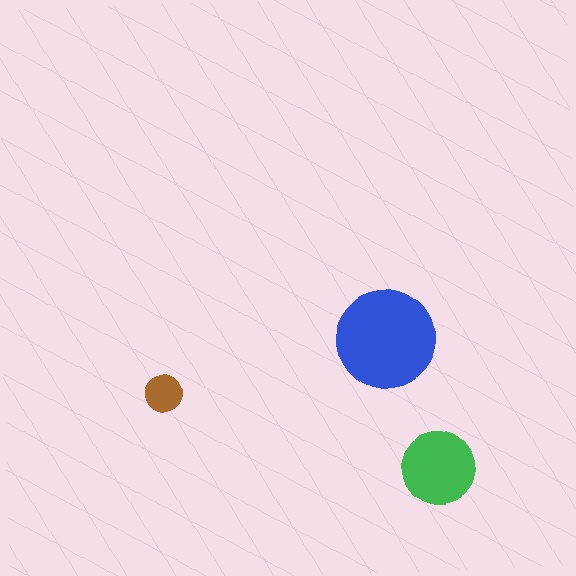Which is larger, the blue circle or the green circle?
The blue one.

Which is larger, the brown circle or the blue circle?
The blue one.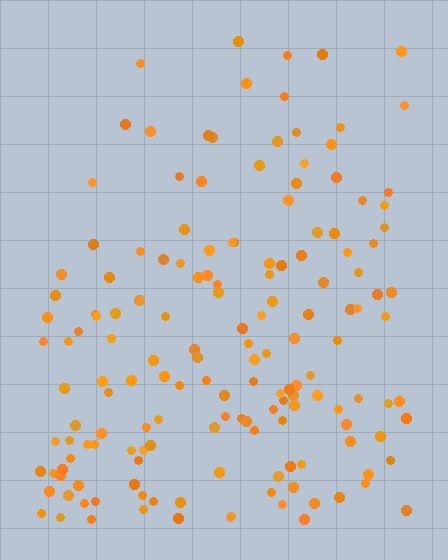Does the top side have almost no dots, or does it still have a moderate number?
Still a moderate number, just noticeably fewer than the bottom.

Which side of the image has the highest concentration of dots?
The bottom.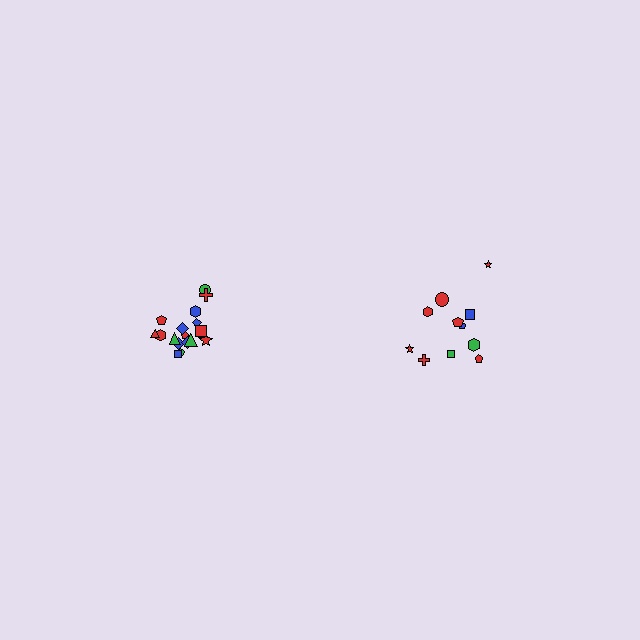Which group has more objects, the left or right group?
The left group.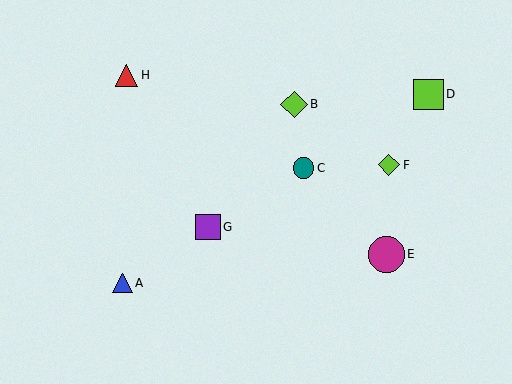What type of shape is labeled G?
Shape G is a purple square.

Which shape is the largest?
The magenta circle (labeled E) is the largest.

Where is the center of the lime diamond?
The center of the lime diamond is at (389, 165).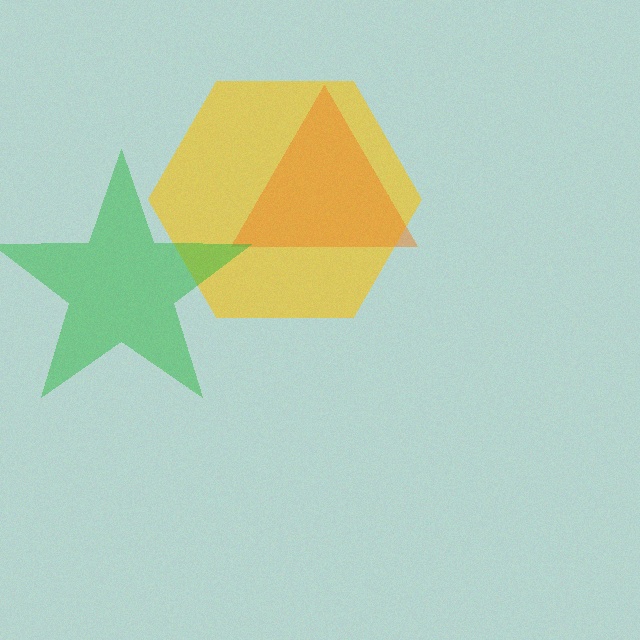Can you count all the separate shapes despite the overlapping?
Yes, there are 3 separate shapes.